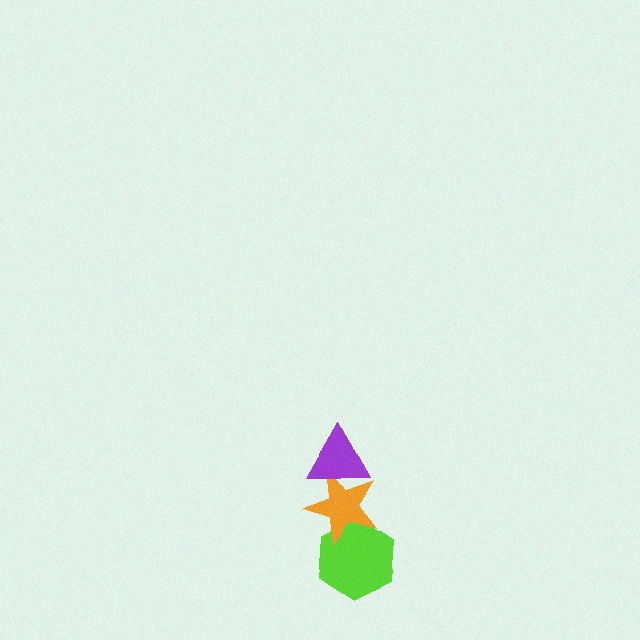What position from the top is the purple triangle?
The purple triangle is 1st from the top.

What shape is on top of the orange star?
The purple triangle is on top of the orange star.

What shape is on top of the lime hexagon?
The orange star is on top of the lime hexagon.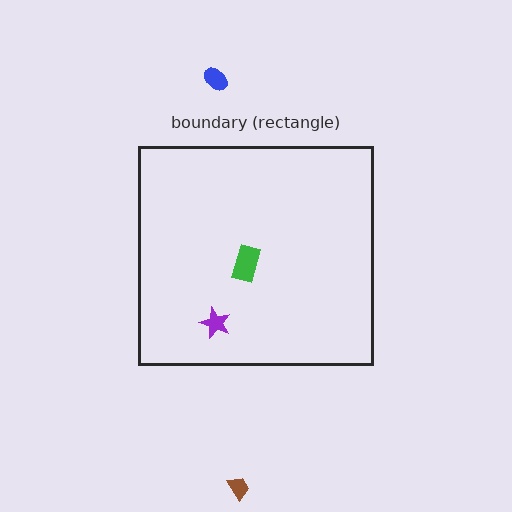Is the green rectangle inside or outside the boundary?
Inside.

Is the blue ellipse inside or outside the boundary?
Outside.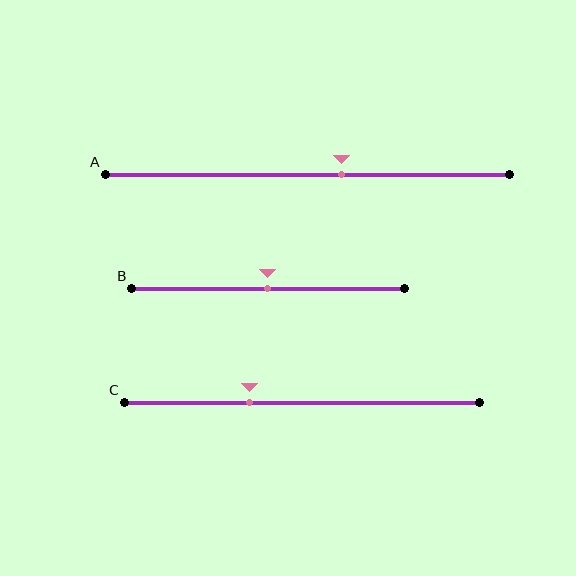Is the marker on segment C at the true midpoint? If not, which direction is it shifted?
No, the marker on segment C is shifted to the left by about 15% of the segment length.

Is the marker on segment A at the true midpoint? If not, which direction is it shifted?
No, the marker on segment A is shifted to the right by about 8% of the segment length.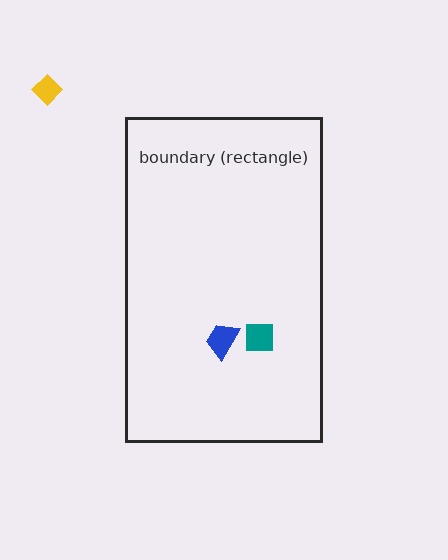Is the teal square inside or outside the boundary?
Inside.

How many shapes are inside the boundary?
2 inside, 1 outside.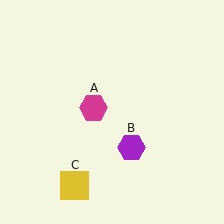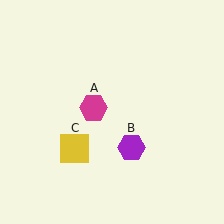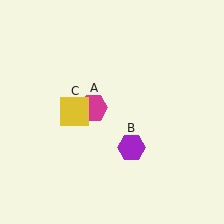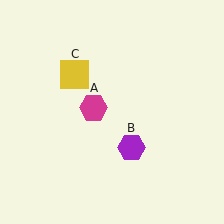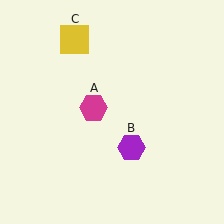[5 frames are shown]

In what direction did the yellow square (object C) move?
The yellow square (object C) moved up.